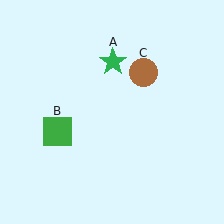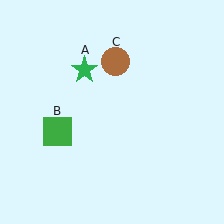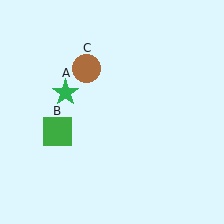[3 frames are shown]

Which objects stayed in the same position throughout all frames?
Green square (object B) remained stationary.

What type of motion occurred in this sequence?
The green star (object A), brown circle (object C) rotated counterclockwise around the center of the scene.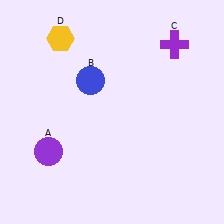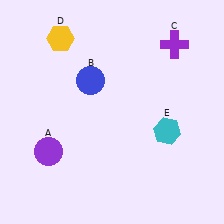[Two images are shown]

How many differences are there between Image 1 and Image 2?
There is 1 difference between the two images.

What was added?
A cyan hexagon (E) was added in Image 2.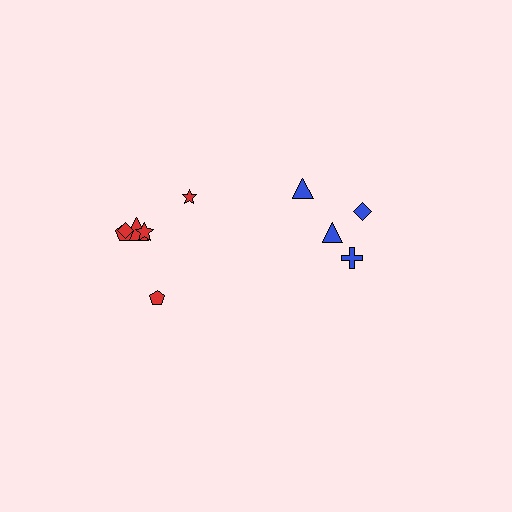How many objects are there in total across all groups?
There are 10 objects.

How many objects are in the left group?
There are 6 objects.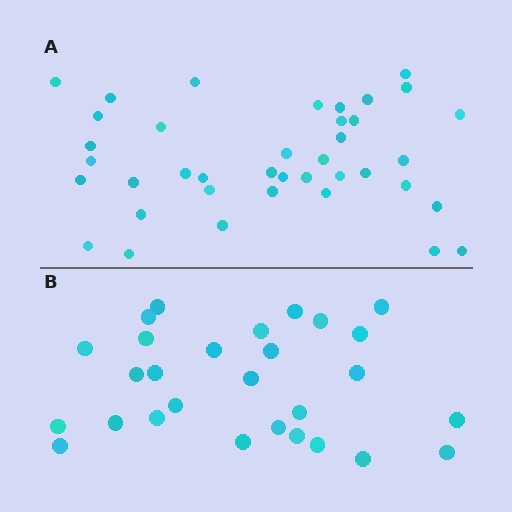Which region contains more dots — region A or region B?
Region A (the top region) has more dots.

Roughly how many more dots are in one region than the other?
Region A has roughly 12 or so more dots than region B.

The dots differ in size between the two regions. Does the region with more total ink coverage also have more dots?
No. Region B has more total ink coverage because its dots are larger, but region A actually contains more individual dots. Total area can be misleading — the number of items is what matters here.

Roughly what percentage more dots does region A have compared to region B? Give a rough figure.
About 40% more.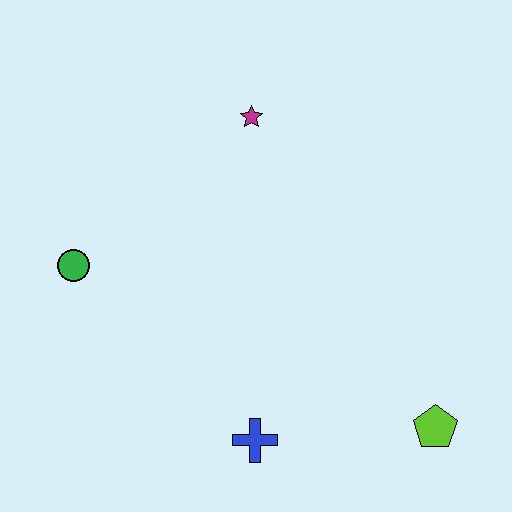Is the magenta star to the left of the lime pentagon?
Yes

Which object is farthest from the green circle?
The lime pentagon is farthest from the green circle.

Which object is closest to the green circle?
The magenta star is closest to the green circle.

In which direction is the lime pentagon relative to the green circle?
The lime pentagon is to the right of the green circle.